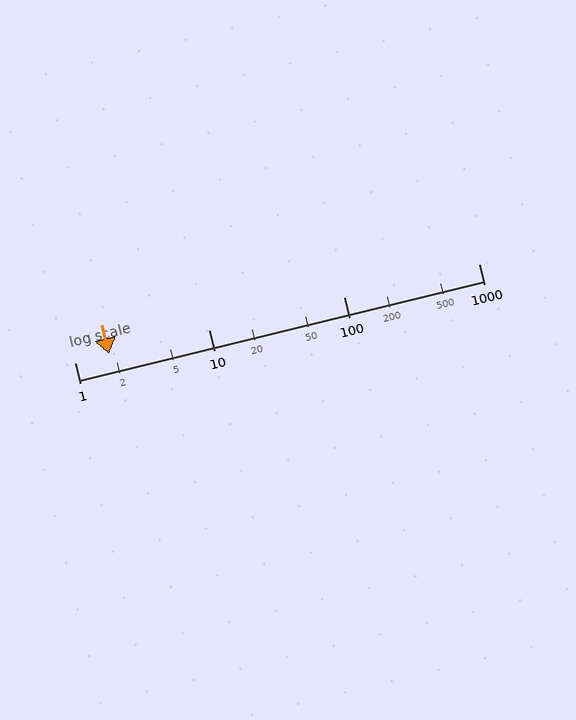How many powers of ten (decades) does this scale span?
The scale spans 3 decades, from 1 to 1000.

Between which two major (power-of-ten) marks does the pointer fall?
The pointer is between 1 and 10.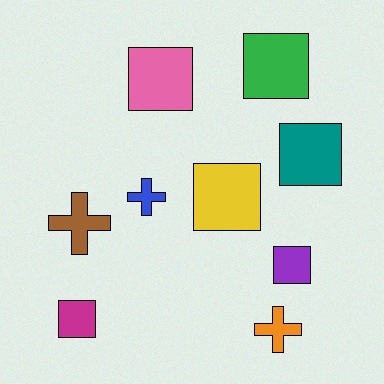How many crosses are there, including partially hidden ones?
There are 3 crosses.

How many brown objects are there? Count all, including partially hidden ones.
There is 1 brown object.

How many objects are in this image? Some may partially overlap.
There are 9 objects.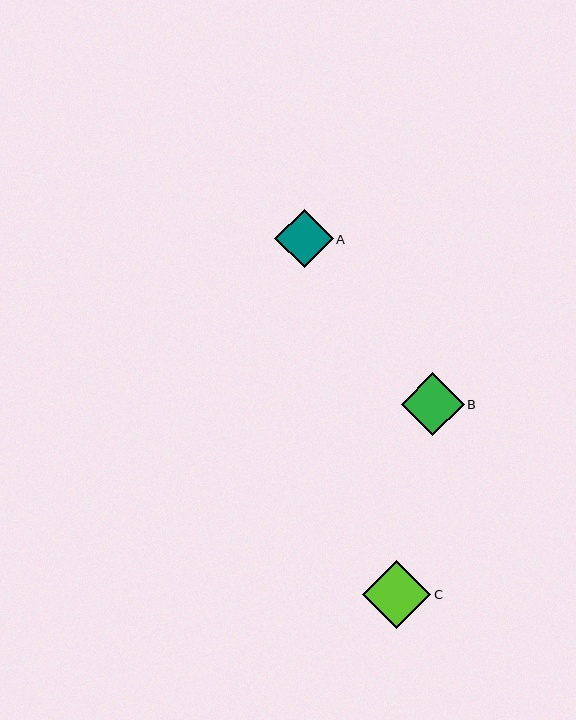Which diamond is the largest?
Diamond C is the largest with a size of approximately 68 pixels.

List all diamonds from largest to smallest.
From largest to smallest: C, B, A.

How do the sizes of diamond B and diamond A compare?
Diamond B and diamond A are approximately the same size.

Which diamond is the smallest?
Diamond A is the smallest with a size of approximately 59 pixels.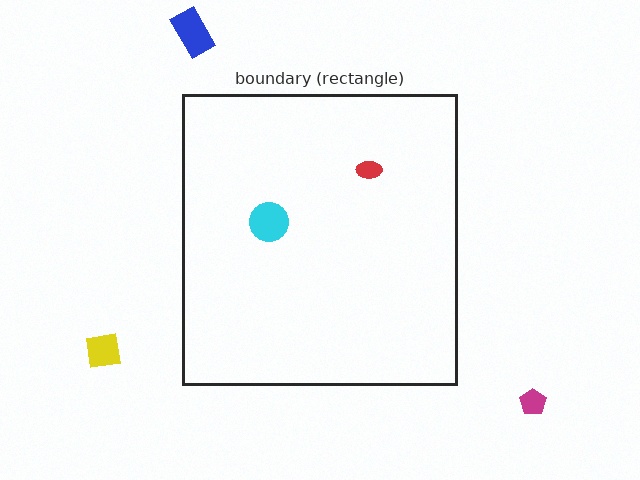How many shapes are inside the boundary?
2 inside, 3 outside.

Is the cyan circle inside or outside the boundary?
Inside.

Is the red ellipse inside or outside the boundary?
Inside.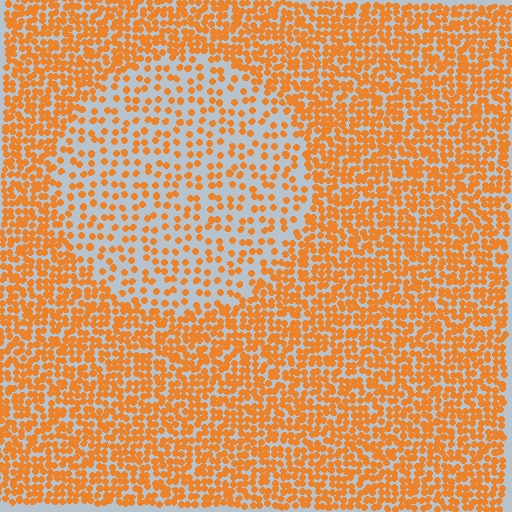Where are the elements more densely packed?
The elements are more densely packed outside the circle boundary.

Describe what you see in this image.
The image contains small orange elements arranged at two different densities. A circle-shaped region is visible where the elements are less densely packed than the surrounding area.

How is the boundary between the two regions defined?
The boundary is defined by a change in element density (approximately 2.3x ratio). All elements are the same color, size, and shape.